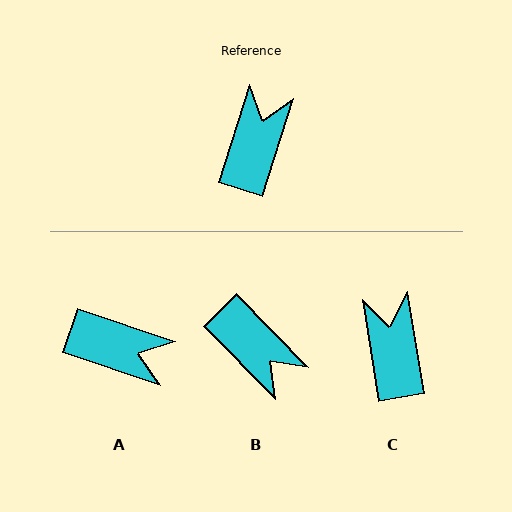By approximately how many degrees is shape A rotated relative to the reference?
Approximately 91 degrees clockwise.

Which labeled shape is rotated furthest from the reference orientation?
B, about 118 degrees away.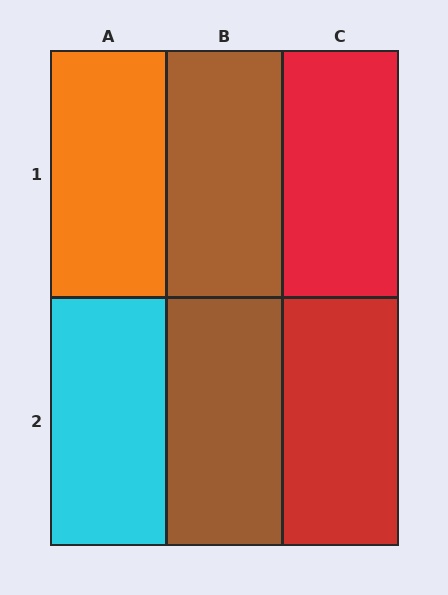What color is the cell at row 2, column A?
Cyan.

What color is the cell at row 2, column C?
Red.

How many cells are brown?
2 cells are brown.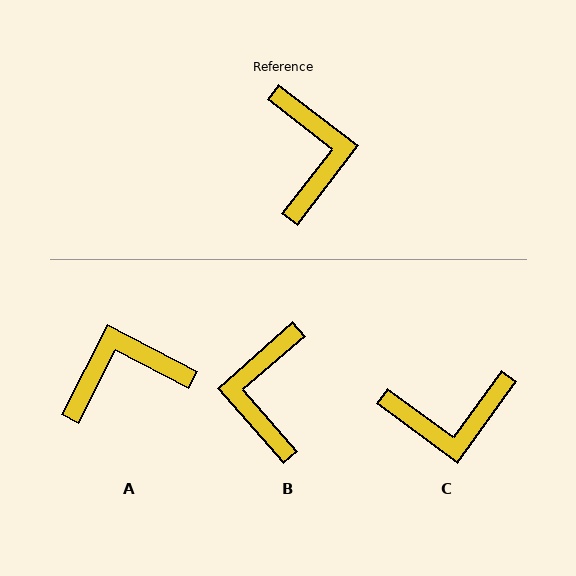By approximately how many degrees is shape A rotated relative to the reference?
Approximately 100 degrees counter-clockwise.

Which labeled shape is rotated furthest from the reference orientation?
B, about 169 degrees away.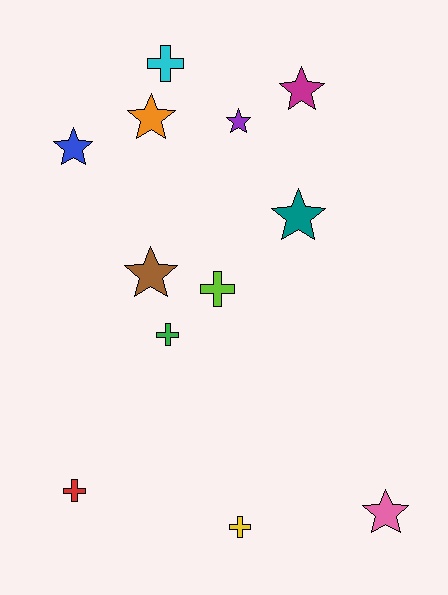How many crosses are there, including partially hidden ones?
There are 5 crosses.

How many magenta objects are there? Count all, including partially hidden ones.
There is 1 magenta object.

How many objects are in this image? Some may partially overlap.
There are 12 objects.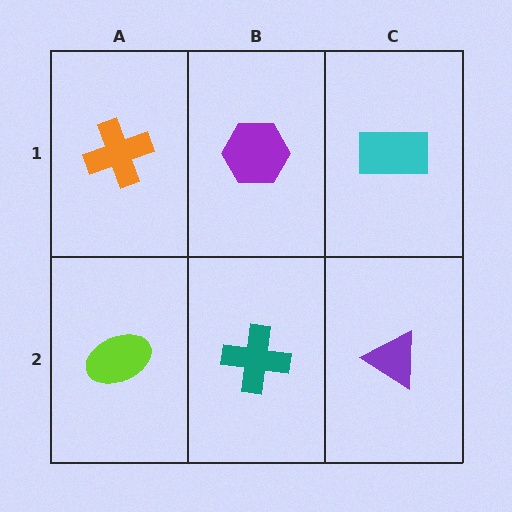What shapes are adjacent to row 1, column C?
A purple triangle (row 2, column C), a purple hexagon (row 1, column B).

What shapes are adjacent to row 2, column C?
A cyan rectangle (row 1, column C), a teal cross (row 2, column B).